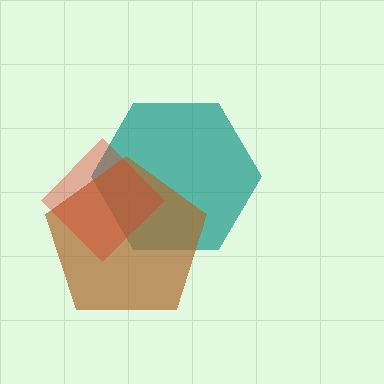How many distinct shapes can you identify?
There are 3 distinct shapes: a teal hexagon, a brown pentagon, a red diamond.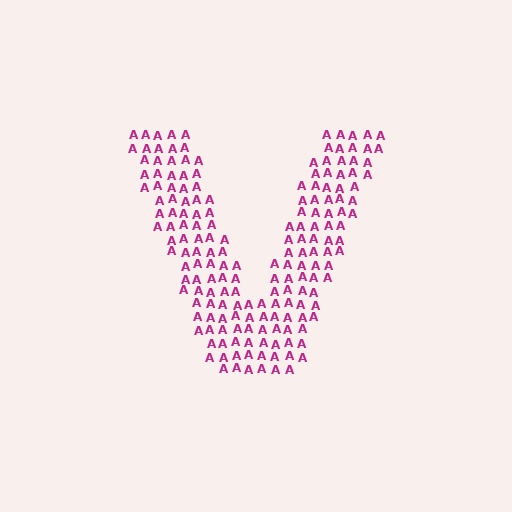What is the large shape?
The large shape is the letter V.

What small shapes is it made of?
It is made of small letter A's.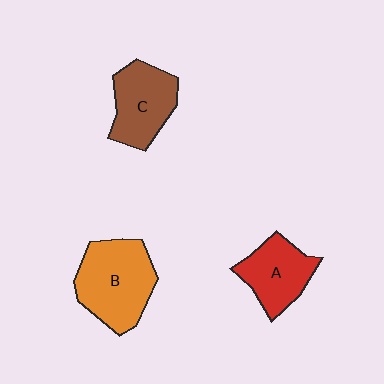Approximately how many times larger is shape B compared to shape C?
Approximately 1.3 times.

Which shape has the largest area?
Shape B (orange).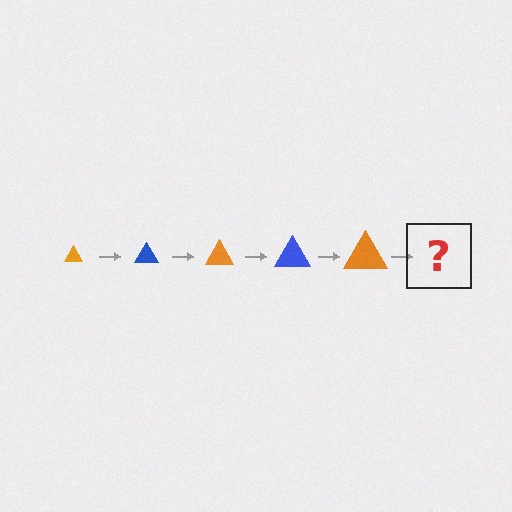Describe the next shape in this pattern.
It should be a blue triangle, larger than the previous one.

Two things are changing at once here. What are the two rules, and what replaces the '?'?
The two rules are that the triangle grows larger each step and the color cycles through orange and blue. The '?' should be a blue triangle, larger than the previous one.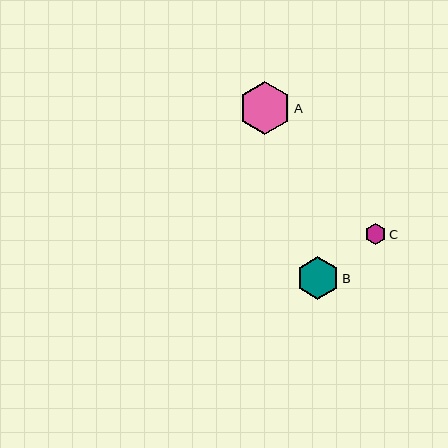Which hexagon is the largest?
Hexagon A is the largest with a size of approximately 53 pixels.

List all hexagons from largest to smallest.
From largest to smallest: A, B, C.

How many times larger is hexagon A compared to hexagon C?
Hexagon A is approximately 2.5 times the size of hexagon C.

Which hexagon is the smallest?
Hexagon C is the smallest with a size of approximately 21 pixels.